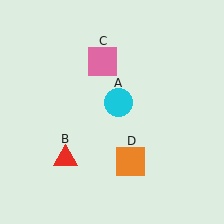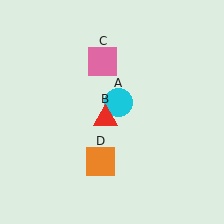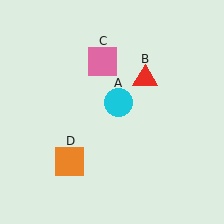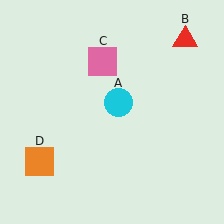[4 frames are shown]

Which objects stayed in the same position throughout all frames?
Cyan circle (object A) and pink square (object C) remained stationary.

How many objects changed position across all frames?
2 objects changed position: red triangle (object B), orange square (object D).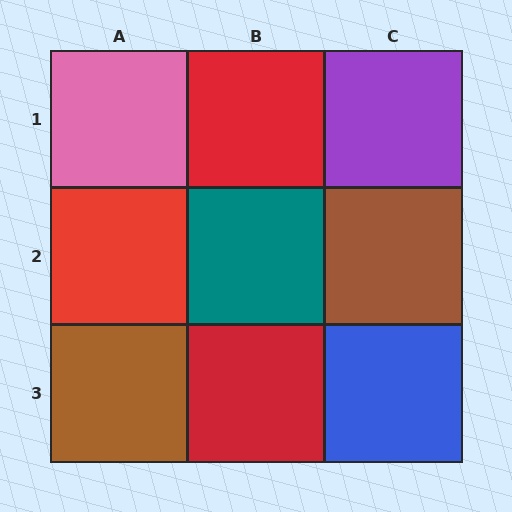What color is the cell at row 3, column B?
Red.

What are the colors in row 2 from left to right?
Red, teal, brown.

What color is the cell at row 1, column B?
Red.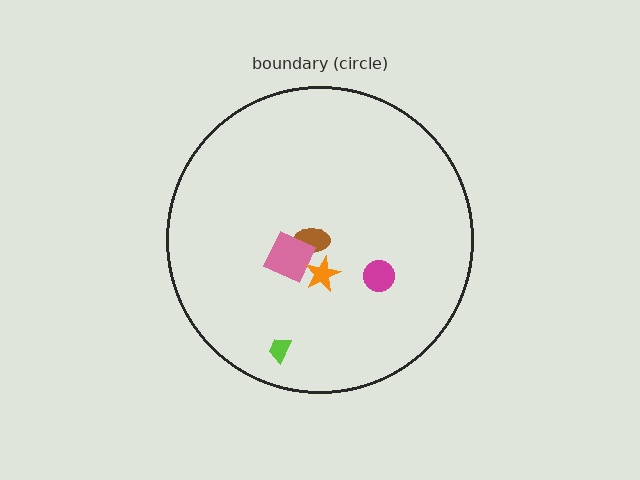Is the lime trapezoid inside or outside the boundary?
Inside.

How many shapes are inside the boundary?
5 inside, 0 outside.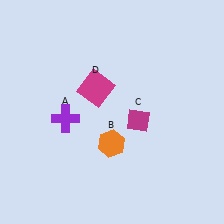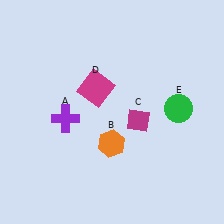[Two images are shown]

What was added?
A green circle (E) was added in Image 2.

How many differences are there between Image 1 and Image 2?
There is 1 difference between the two images.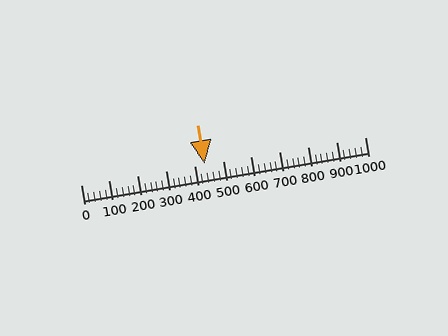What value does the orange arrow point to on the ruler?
The orange arrow points to approximately 437.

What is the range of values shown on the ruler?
The ruler shows values from 0 to 1000.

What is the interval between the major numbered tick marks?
The major tick marks are spaced 100 units apart.